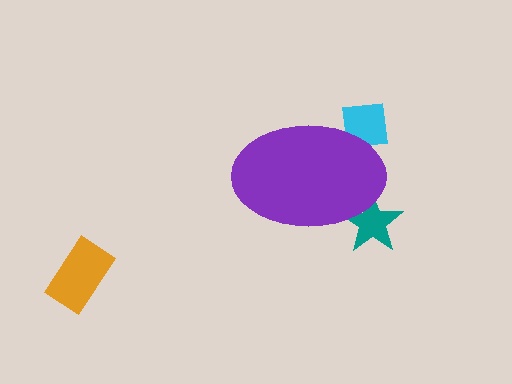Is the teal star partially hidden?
Yes, the teal star is partially hidden behind the purple ellipse.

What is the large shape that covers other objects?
A purple ellipse.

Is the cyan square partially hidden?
Yes, the cyan square is partially hidden behind the purple ellipse.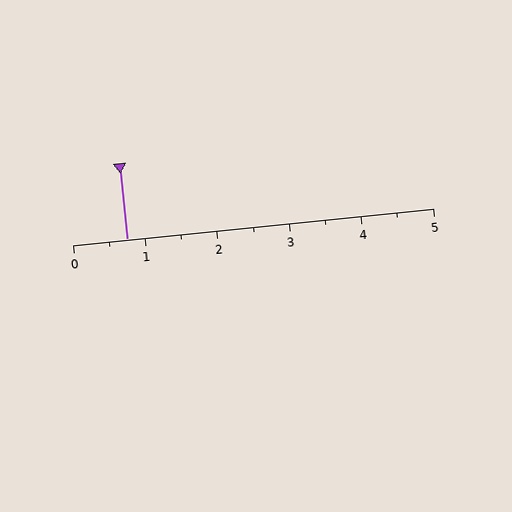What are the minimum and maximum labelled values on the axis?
The axis runs from 0 to 5.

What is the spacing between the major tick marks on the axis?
The major ticks are spaced 1 apart.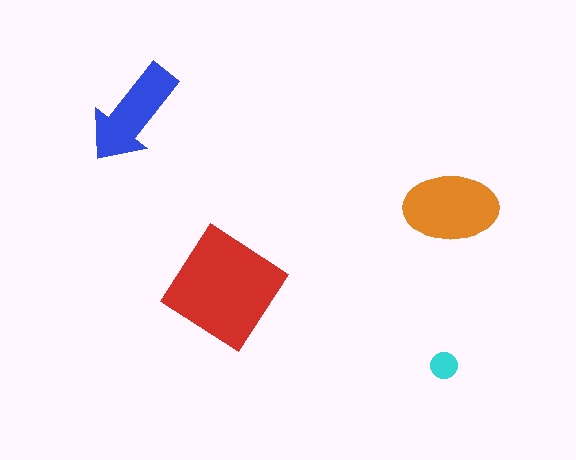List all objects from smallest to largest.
The cyan circle, the blue arrow, the orange ellipse, the red diamond.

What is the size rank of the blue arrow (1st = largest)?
3rd.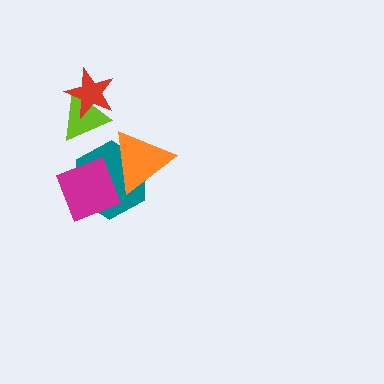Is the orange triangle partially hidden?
No, no other shape covers it.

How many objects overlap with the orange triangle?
2 objects overlap with the orange triangle.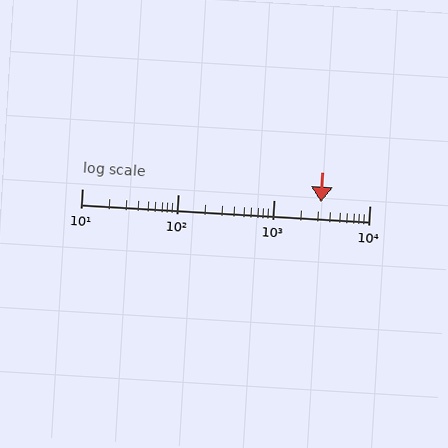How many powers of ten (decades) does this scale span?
The scale spans 3 decades, from 10 to 10000.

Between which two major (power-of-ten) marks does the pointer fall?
The pointer is between 1000 and 10000.